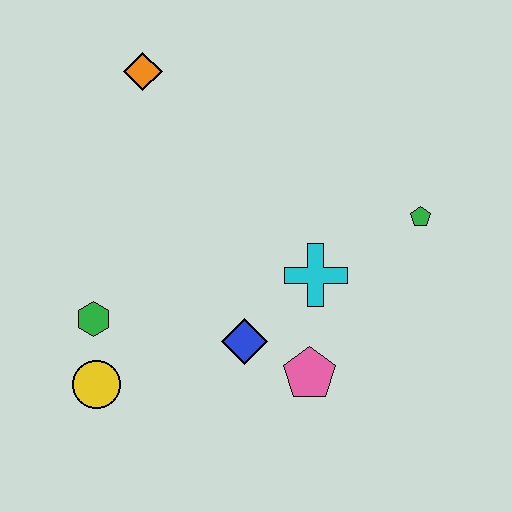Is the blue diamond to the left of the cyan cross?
Yes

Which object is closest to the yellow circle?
The green hexagon is closest to the yellow circle.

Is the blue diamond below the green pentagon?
Yes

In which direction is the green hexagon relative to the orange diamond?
The green hexagon is below the orange diamond.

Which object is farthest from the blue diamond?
The orange diamond is farthest from the blue diamond.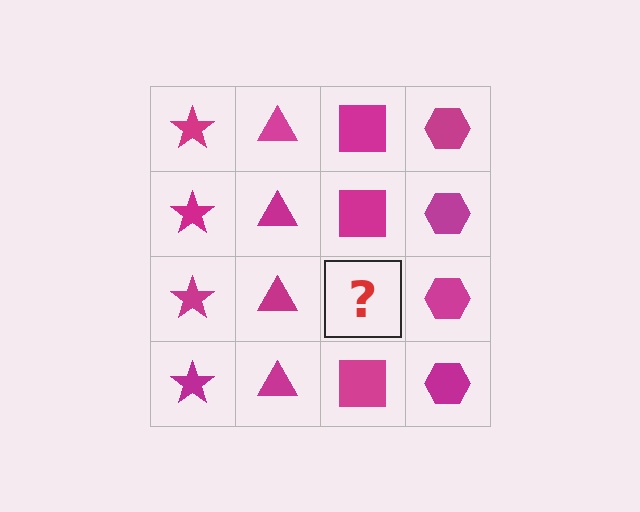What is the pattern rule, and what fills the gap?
The rule is that each column has a consistent shape. The gap should be filled with a magenta square.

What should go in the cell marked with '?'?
The missing cell should contain a magenta square.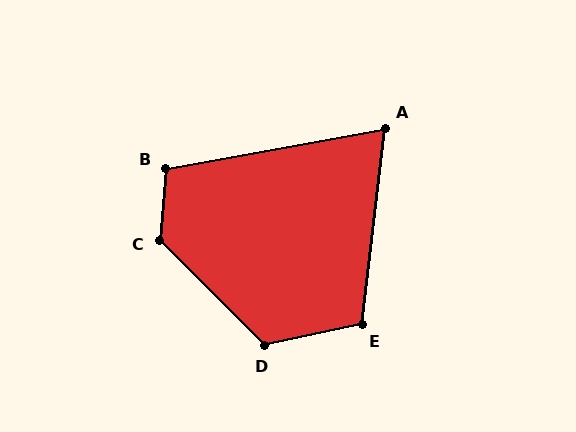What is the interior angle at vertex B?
Approximately 106 degrees (obtuse).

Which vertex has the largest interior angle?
C, at approximately 129 degrees.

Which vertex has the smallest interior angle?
A, at approximately 73 degrees.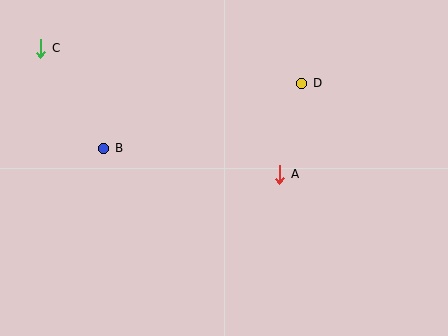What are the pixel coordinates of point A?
Point A is at (280, 174).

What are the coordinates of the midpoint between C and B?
The midpoint between C and B is at (72, 98).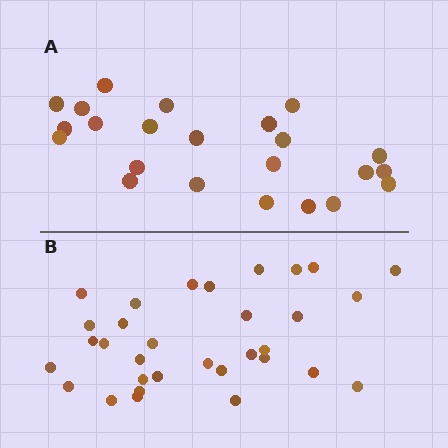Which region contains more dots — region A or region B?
Region B (the bottom region) has more dots.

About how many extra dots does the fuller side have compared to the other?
Region B has roughly 8 or so more dots than region A.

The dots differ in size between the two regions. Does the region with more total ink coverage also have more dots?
No. Region A has more total ink coverage because its dots are larger, but region B actually contains more individual dots. Total area can be misleading — the number of items is what matters here.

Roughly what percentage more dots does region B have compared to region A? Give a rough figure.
About 40% more.